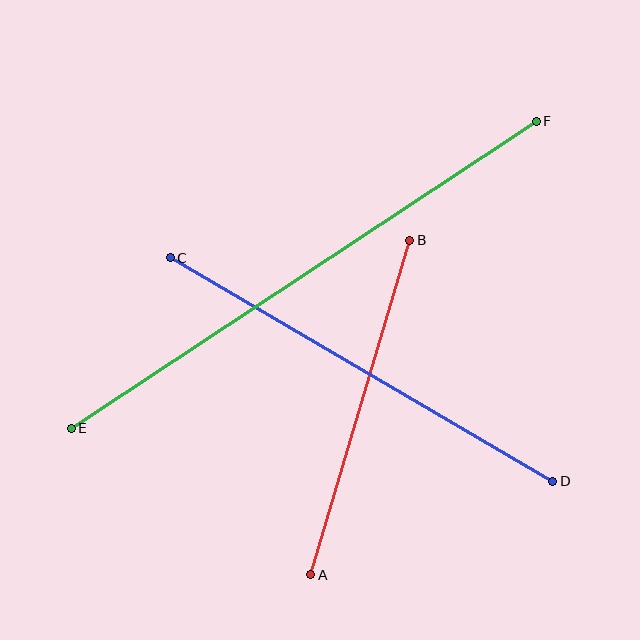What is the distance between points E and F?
The distance is approximately 557 pixels.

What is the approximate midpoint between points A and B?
The midpoint is at approximately (360, 407) pixels.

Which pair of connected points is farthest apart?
Points E and F are farthest apart.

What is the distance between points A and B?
The distance is approximately 349 pixels.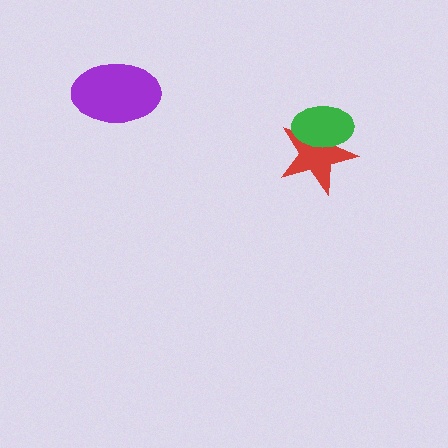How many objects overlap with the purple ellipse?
0 objects overlap with the purple ellipse.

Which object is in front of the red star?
The green ellipse is in front of the red star.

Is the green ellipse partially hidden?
No, no other shape covers it.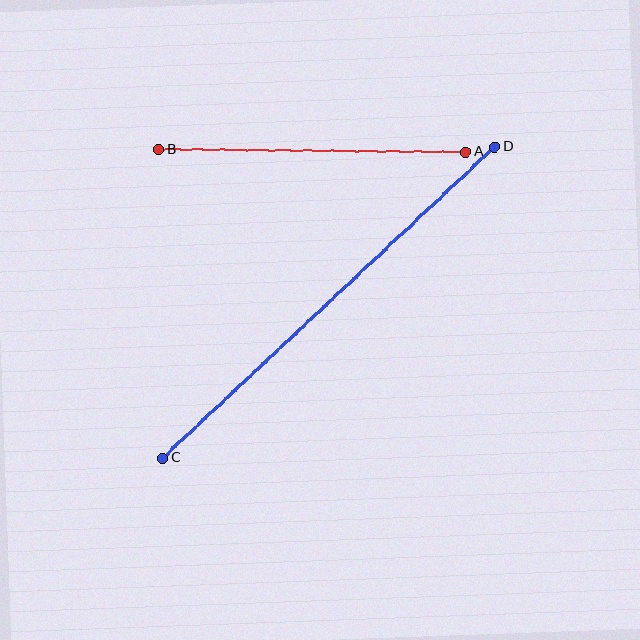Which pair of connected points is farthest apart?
Points C and D are farthest apart.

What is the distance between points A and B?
The distance is approximately 307 pixels.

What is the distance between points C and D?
The distance is approximately 455 pixels.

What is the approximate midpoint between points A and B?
The midpoint is at approximately (312, 151) pixels.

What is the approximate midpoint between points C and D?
The midpoint is at approximately (329, 302) pixels.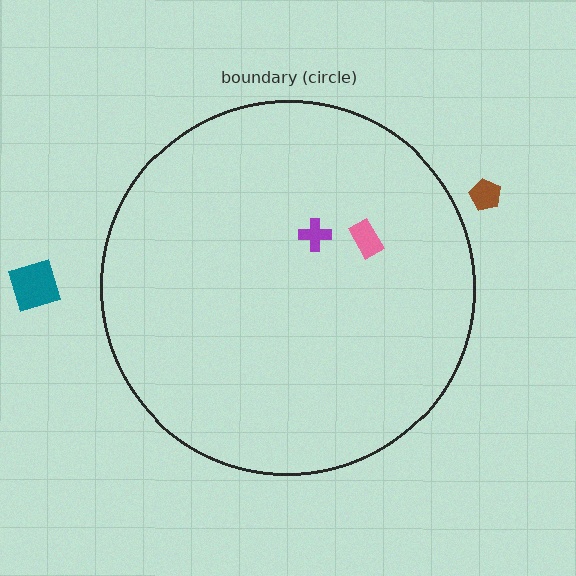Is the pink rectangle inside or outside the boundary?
Inside.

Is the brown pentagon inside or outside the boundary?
Outside.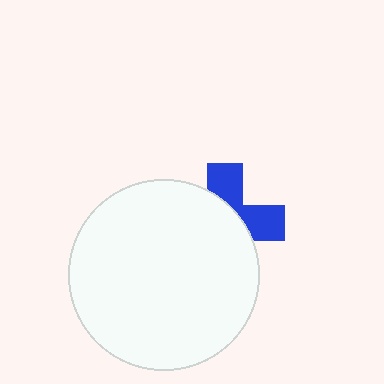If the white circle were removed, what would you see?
You would see the complete blue cross.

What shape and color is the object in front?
The object in front is a white circle.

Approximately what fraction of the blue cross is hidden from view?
Roughly 62% of the blue cross is hidden behind the white circle.